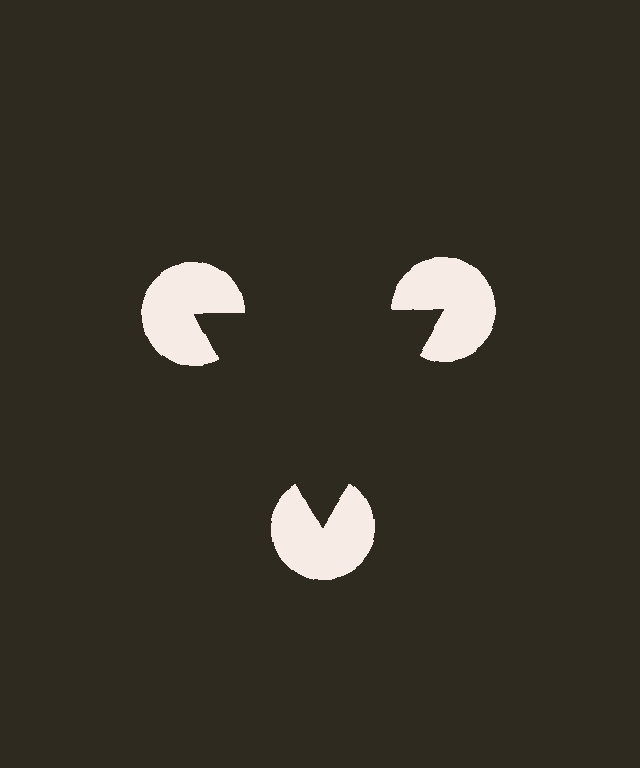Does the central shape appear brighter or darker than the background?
It typically appears slightly darker than the background, even though no actual brightness change is drawn.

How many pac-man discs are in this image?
There are 3 — one at each vertex of the illusory triangle.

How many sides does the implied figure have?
3 sides.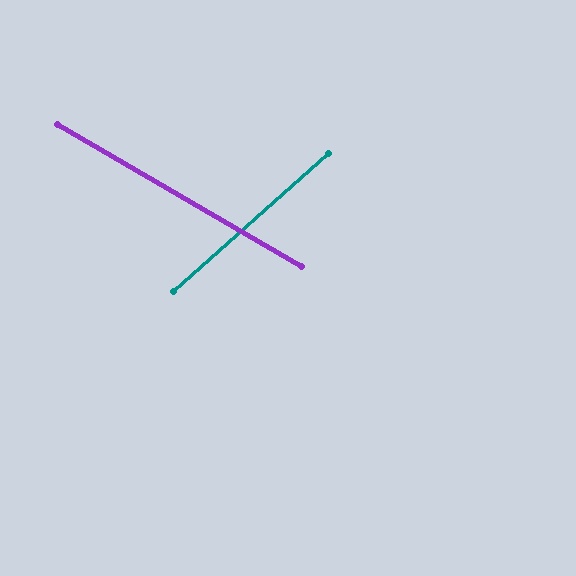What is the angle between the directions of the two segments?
Approximately 72 degrees.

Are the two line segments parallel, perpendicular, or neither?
Neither parallel nor perpendicular — they differ by about 72°.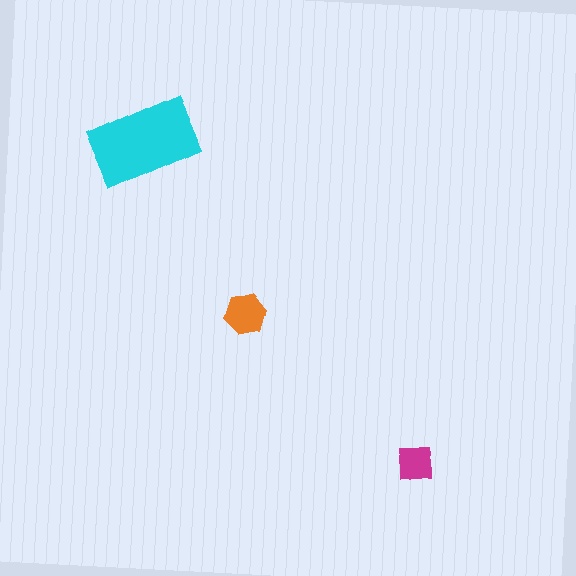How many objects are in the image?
There are 3 objects in the image.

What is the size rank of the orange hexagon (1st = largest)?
2nd.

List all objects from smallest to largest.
The magenta square, the orange hexagon, the cyan rectangle.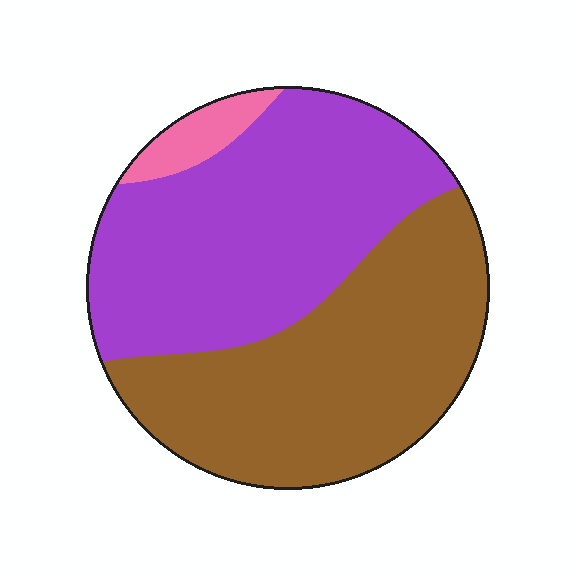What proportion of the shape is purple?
Purple covers 48% of the shape.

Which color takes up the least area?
Pink, at roughly 5%.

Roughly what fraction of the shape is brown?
Brown takes up about one half (1/2) of the shape.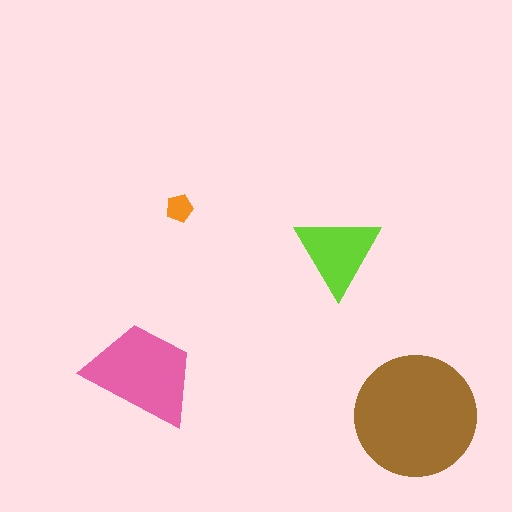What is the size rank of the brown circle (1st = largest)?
1st.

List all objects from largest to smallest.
The brown circle, the pink trapezoid, the lime triangle, the orange pentagon.